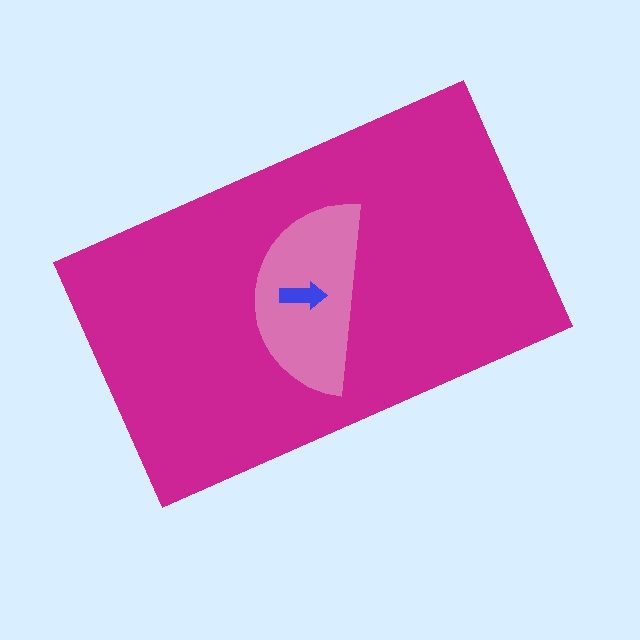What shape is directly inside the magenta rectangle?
The pink semicircle.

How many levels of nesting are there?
3.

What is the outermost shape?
The magenta rectangle.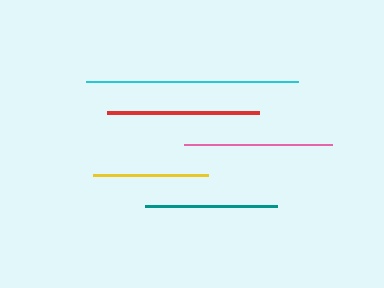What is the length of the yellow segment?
The yellow segment is approximately 115 pixels long.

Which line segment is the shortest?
The yellow line is the shortest at approximately 115 pixels.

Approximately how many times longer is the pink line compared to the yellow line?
The pink line is approximately 1.3 times the length of the yellow line.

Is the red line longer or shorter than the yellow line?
The red line is longer than the yellow line.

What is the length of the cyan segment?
The cyan segment is approximately 212 pixels long.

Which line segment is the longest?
The cyan line is the longest at approximately 212 pixels.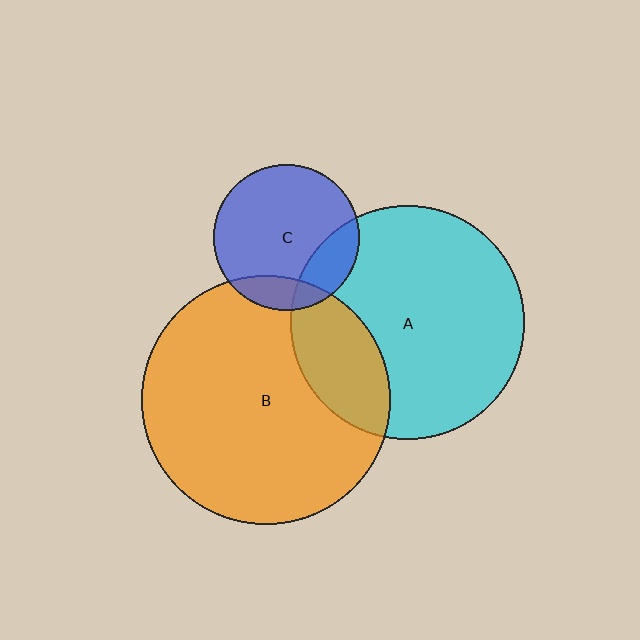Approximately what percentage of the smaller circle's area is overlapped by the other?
Approximately 25%.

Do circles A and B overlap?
Yes.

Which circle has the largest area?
Circle B (orange).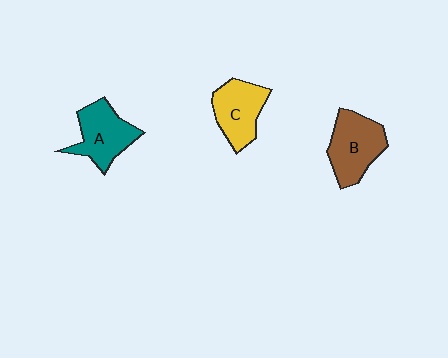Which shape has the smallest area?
Shape C (yellow).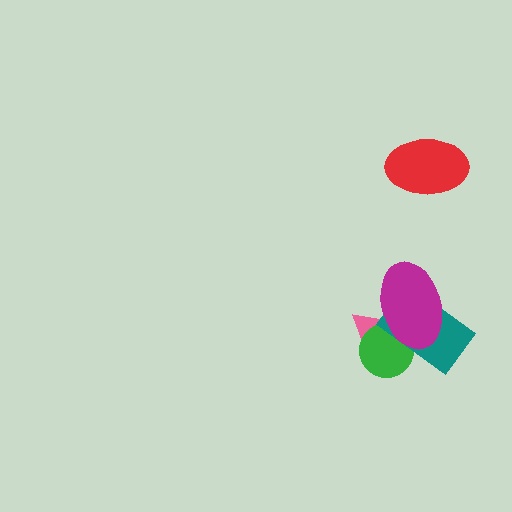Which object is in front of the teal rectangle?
The magenta ellipse is in front of the teal rectangle.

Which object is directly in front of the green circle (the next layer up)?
The teal rectangle is directly in front of the green circle.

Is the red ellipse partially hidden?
No, no other shape covers it.